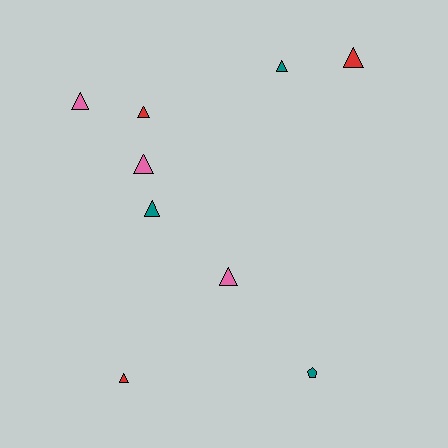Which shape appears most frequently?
Triangle, with 8 objects.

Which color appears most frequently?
Red, with 3 objects.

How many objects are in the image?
There are 9 objects.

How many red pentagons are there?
There are no red pentagons.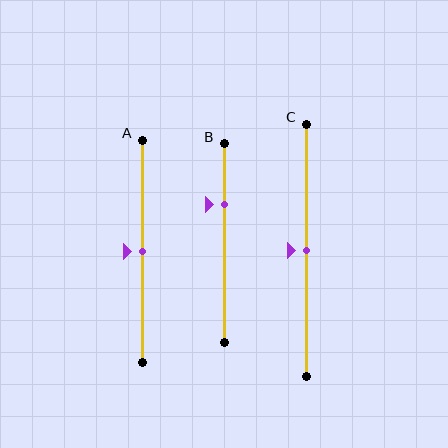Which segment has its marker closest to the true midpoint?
Segment A has its marker closest to the true midpoint.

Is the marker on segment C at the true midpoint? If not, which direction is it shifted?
Yes, the marker on segment C is at the true midpoint.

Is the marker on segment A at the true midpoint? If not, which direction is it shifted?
Yes, the marker on segment A is at the true midpoint.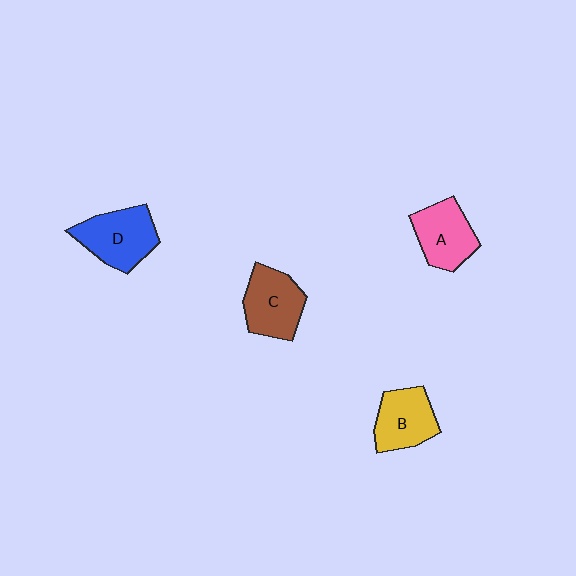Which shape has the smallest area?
Shape B (yellow).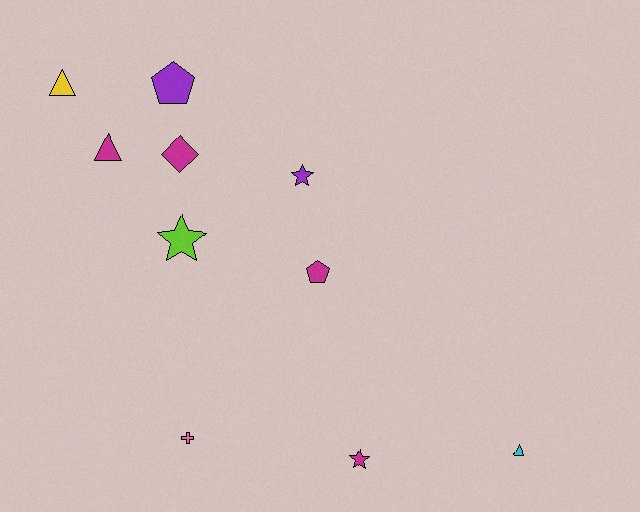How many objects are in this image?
There are 10 objects.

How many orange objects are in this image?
There are no orange objects.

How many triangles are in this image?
There are 3 triangles.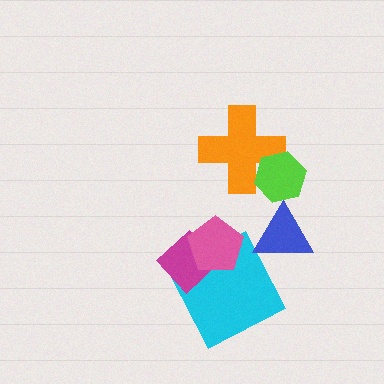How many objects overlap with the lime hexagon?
1 object overlaps with the lime hexagon.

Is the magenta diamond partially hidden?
Yes, it is partially covered by another shape.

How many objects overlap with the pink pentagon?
2 objects overlap with the pink pentagon.